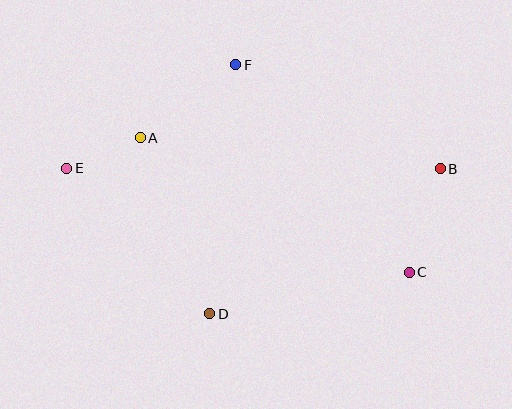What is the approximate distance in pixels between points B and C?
The distance between B and C is approximately 108 pixels.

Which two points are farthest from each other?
Points B and E are farthest from each other.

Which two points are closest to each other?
Points A and E are closest to each other.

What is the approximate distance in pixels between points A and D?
The distance between A and D is approximately 189 pixels.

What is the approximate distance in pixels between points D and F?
The distance between D and F is approximately 250 pixels.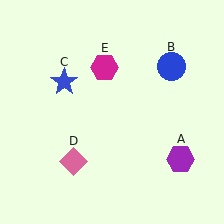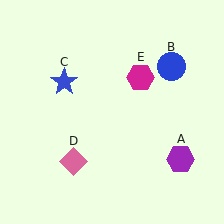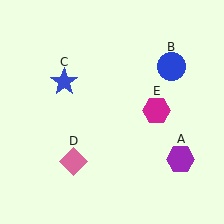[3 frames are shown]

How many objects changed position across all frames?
1 object changed position: magenta hexagon (object E).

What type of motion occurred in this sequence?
The magenta hexagon (object E) rotated clockwise around the center of the scene.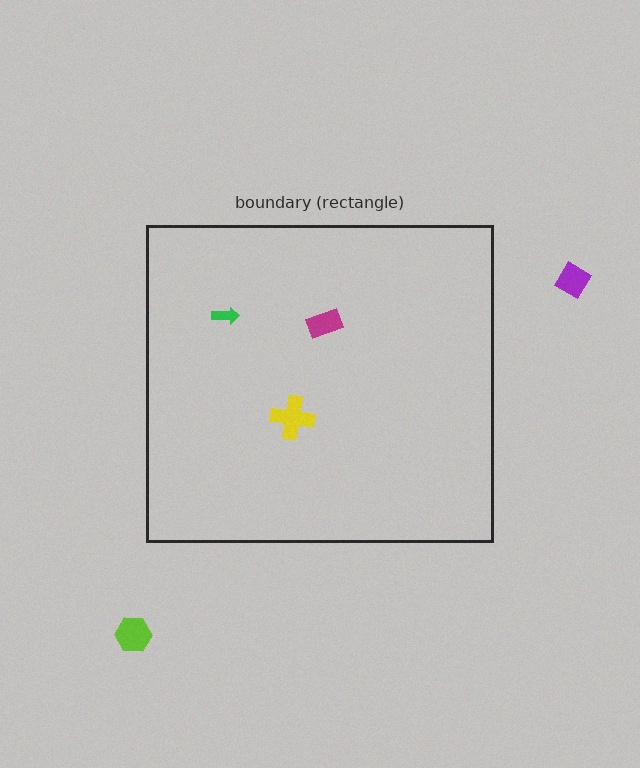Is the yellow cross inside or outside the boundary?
Inside.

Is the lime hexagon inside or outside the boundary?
Outside.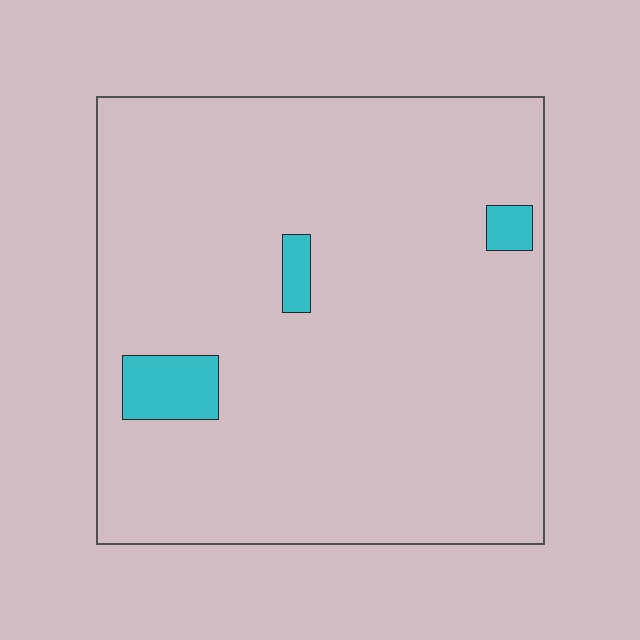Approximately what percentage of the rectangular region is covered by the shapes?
Approximately 5%.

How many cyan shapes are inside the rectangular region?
3.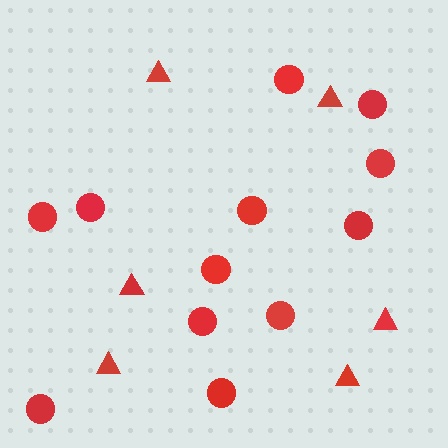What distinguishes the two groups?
There are 2 groups: one group of triangles (6) and one group of circles (12).